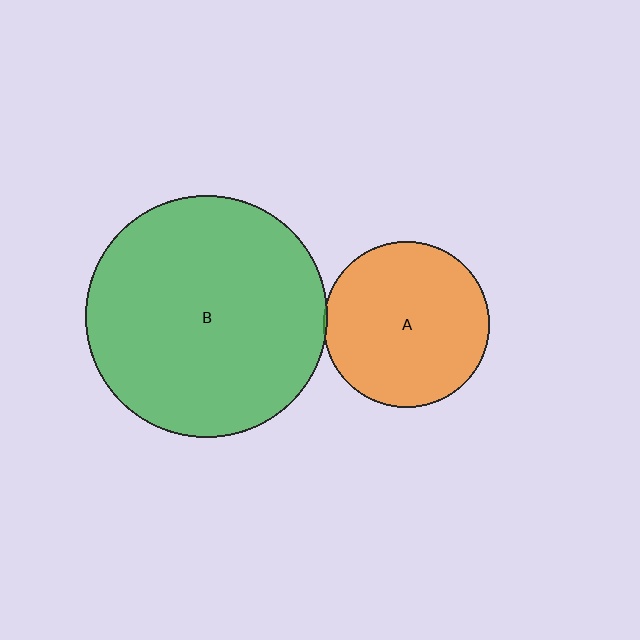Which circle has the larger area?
Circle B (green).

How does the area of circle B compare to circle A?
Approximately 2.1 times.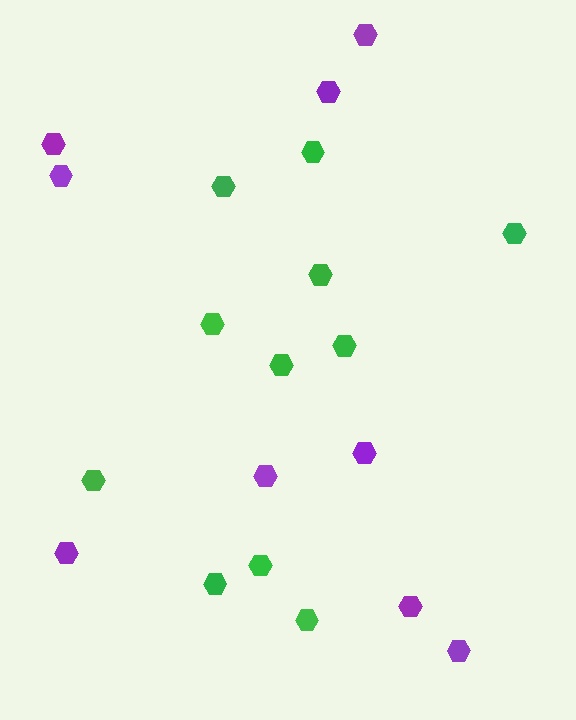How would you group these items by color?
There are 2 groups: one group of green hexagons (11) and one group of purple hexagons (9).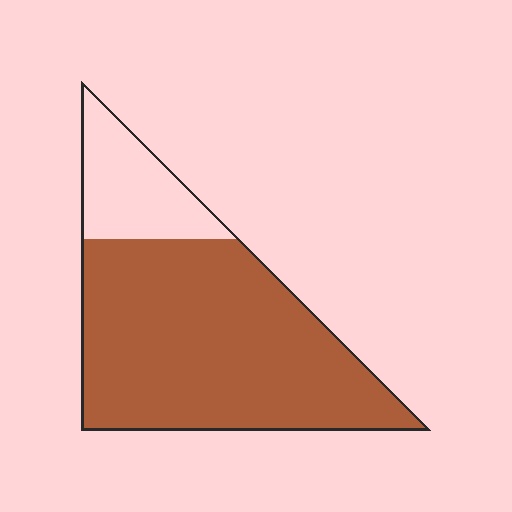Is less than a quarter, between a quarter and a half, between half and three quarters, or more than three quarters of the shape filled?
More than three quarters.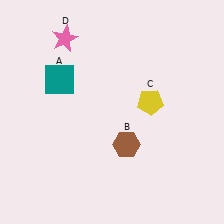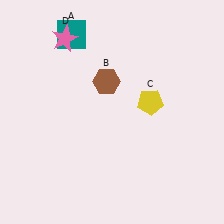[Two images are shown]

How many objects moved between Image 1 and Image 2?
2 objects moved between the two images.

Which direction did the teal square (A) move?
The teal square (A) moved up.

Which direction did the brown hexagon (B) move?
The brown hexagon (B) moved up.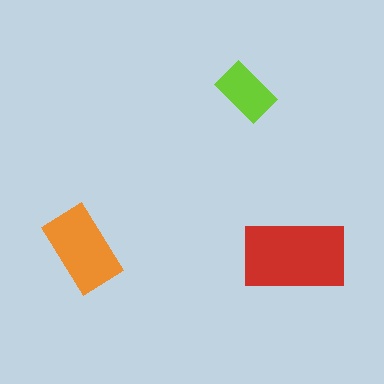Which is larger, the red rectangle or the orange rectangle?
The red one.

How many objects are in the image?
There are 3 objects in the image.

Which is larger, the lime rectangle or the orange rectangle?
The orange one.